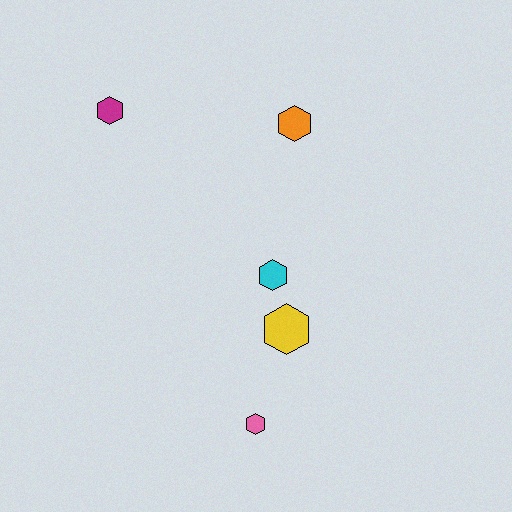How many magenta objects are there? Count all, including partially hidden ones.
There is 1 magenta object.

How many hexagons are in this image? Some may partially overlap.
There are 5 hexagons.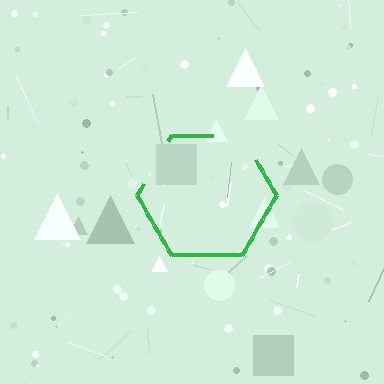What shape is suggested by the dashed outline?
The dashed outline suggests a hexagon.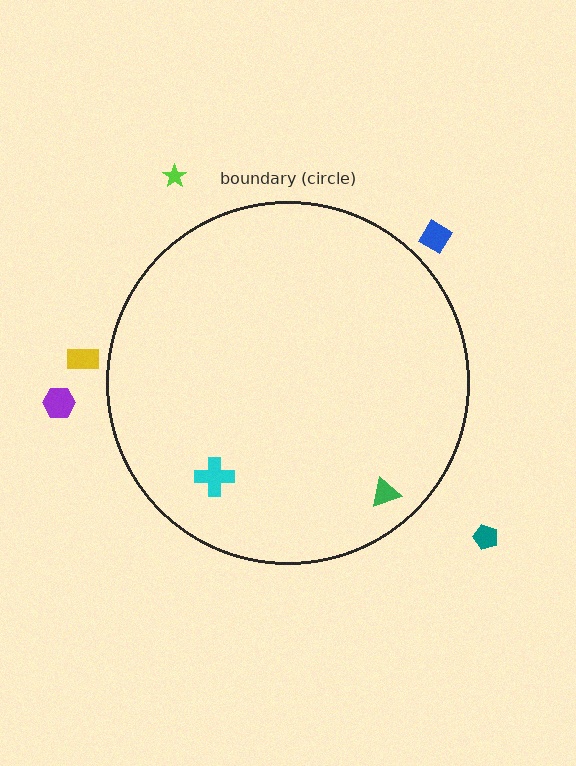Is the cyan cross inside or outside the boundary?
Inside.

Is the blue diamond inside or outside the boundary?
Outside.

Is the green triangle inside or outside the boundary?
Inside.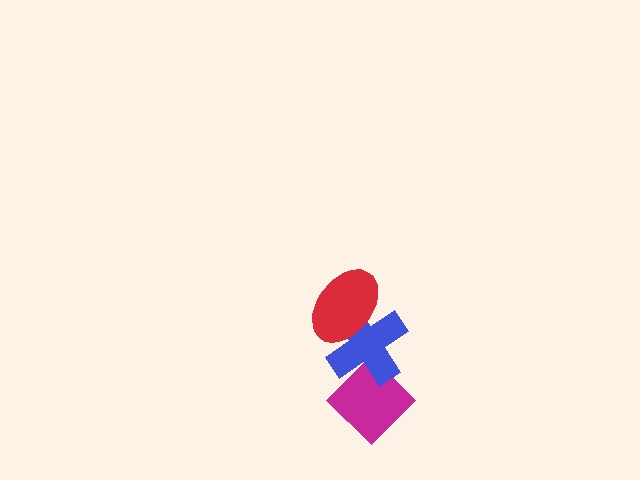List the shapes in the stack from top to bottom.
From top to bottom: the red ellipse, the blue cross, the magenta diamond.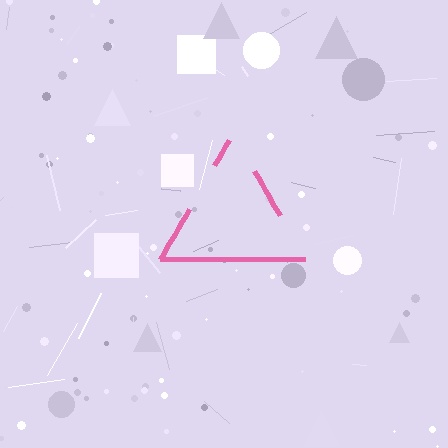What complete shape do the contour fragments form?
The contour fragments form a triangle.